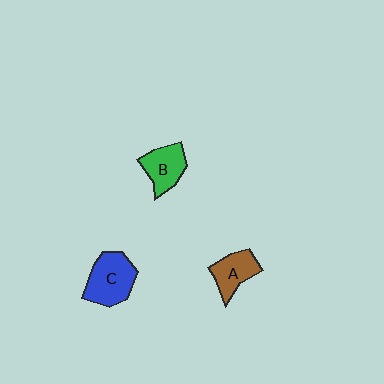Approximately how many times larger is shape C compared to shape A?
Approximately 1.4 times.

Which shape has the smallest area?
Shape A (brown).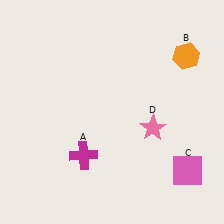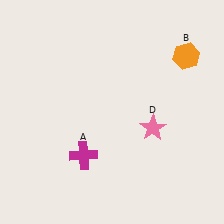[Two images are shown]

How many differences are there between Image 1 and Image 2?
There is 1 difference between the two images.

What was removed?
The pink square (C) was removed in Image 2.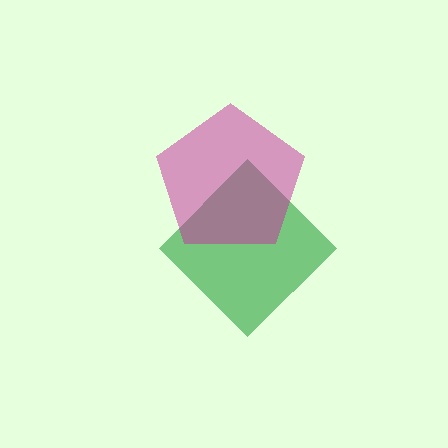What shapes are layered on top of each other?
The layered shapes are: a green diamond, a magenta pentagon.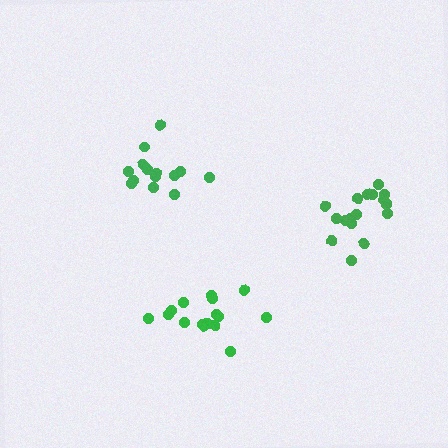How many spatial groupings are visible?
There are 3 spatial groupings.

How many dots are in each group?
Group 1: 18 dots, Group 2: 14 dots, Group 3: 16 dots (48 total).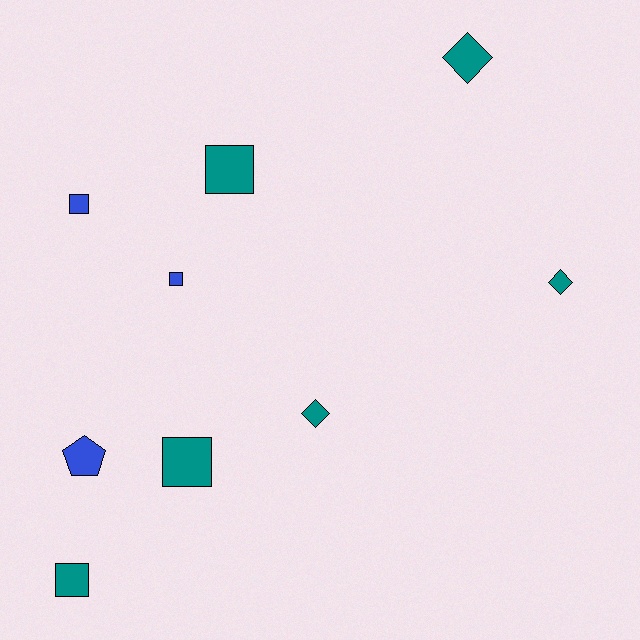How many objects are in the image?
There are 9 objects.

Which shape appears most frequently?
Square, with 5 objects.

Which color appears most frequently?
Teal, with 6 objects.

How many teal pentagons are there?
There are no teal pentagons.